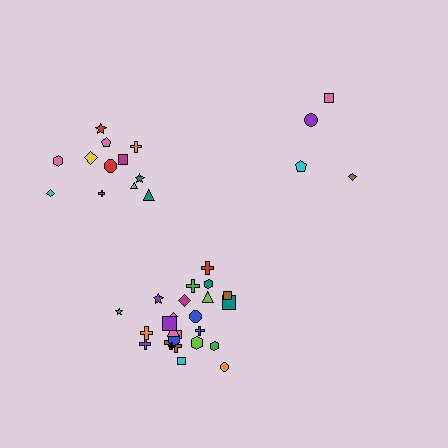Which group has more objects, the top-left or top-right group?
The top-left group.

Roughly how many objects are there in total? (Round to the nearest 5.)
Roughly 40 objects in total.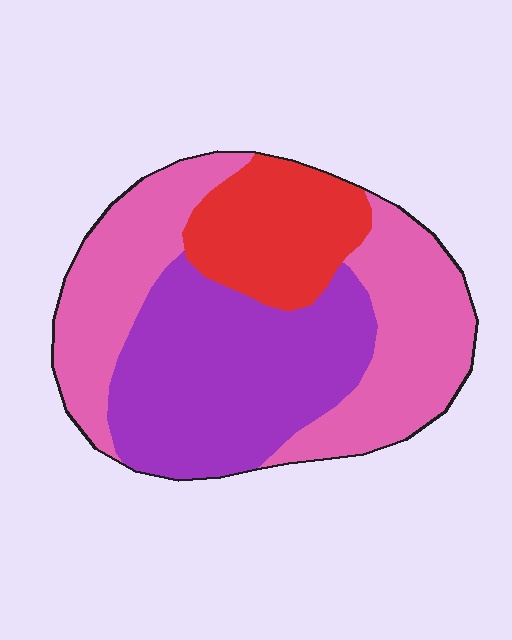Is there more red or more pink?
Pink.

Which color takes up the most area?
Pink, at roughly 45%.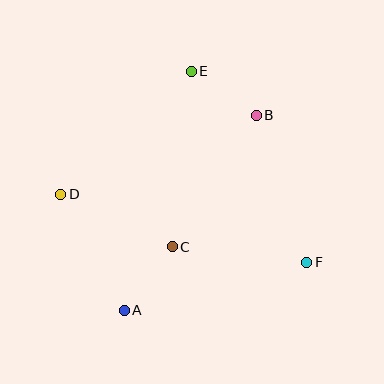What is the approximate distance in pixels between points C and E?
The distance between C and E is approximately 177 pixels.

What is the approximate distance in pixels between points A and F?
The distance between A and F is approximately 189 pixels.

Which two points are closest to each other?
Points B and E are closest to each other.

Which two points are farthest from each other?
Points D and F are farthest from each other.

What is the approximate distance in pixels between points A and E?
The distance between A and E is approximately 248 pixels.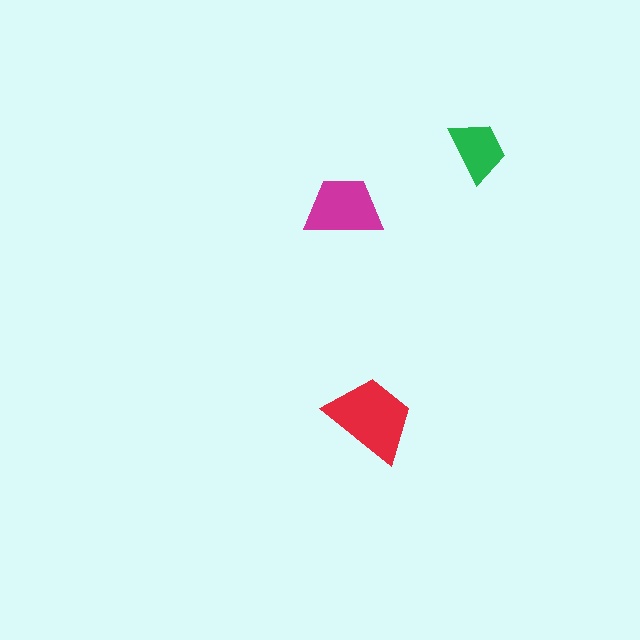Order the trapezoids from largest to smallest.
the red one, the magenta one, the green one.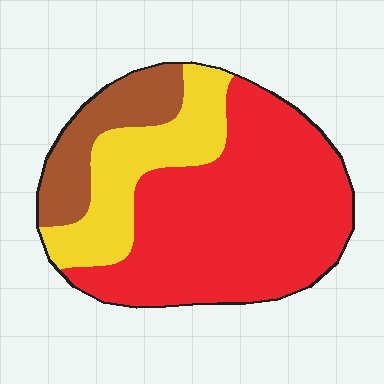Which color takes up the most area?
Red, at roughly 60%.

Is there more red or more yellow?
Red.